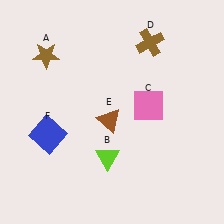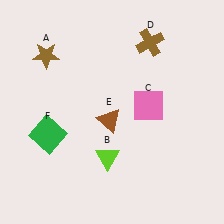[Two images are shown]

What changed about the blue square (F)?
In Image 1, F is blue. In Image 2, it changed to green.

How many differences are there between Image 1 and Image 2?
There is 1 difference between the two images.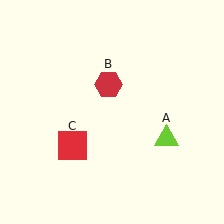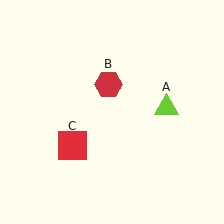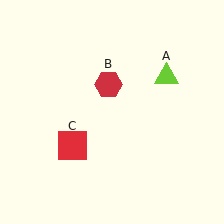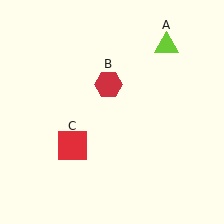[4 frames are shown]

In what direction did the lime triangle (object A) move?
The lime triangle (object A) moved up.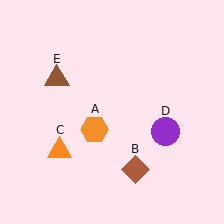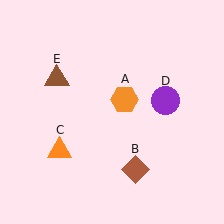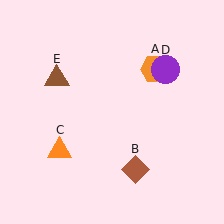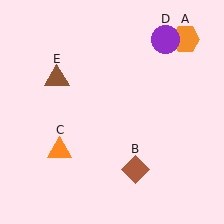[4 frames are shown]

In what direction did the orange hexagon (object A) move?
The orange hexagon (object A) moved up and to the right.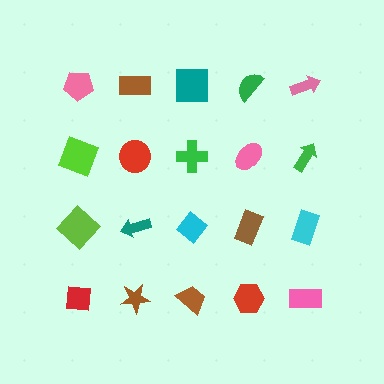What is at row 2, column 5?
A green arrow.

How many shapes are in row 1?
5 shapes.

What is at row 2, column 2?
A red circle.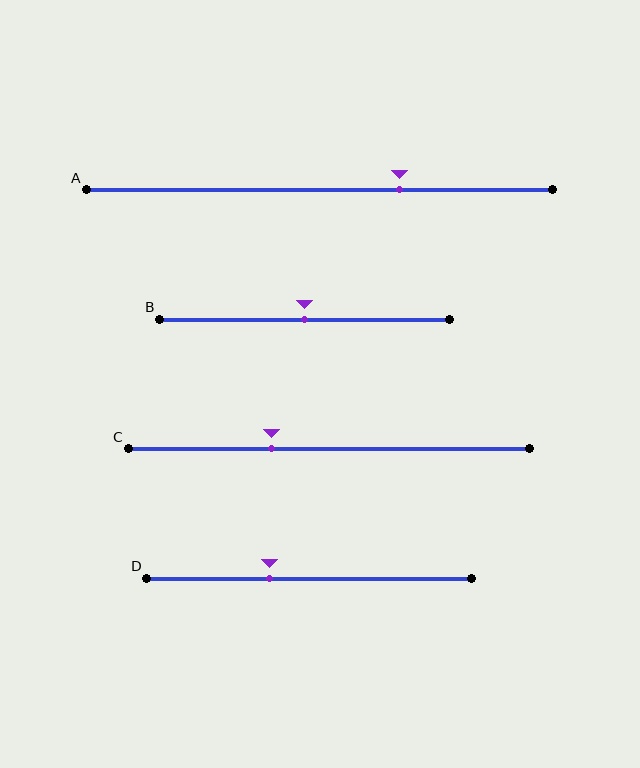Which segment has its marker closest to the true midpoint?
Segment B has its marker closest to the true midpoint.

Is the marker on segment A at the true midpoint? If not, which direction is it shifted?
No, the marker on segment A is shifted to the right by about 17% of the segment length.